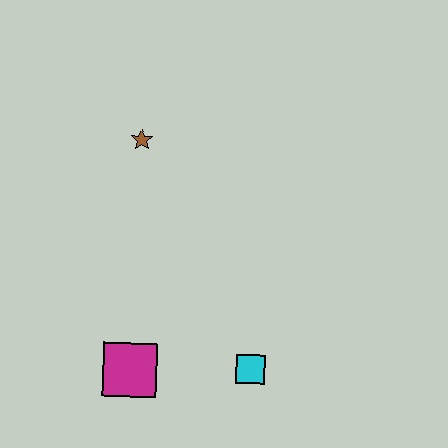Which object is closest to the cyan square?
The magenta square is closest to the cyan square.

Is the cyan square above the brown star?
No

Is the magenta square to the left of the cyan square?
Yes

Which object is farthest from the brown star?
The cyan square is farthest from the brown star.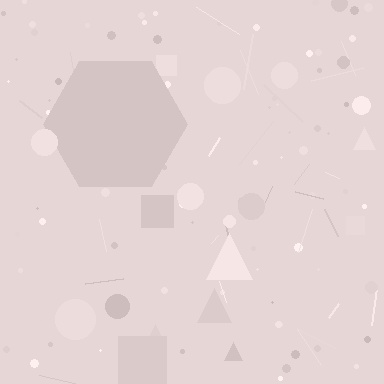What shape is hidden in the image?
A hexagon is hidden in the image.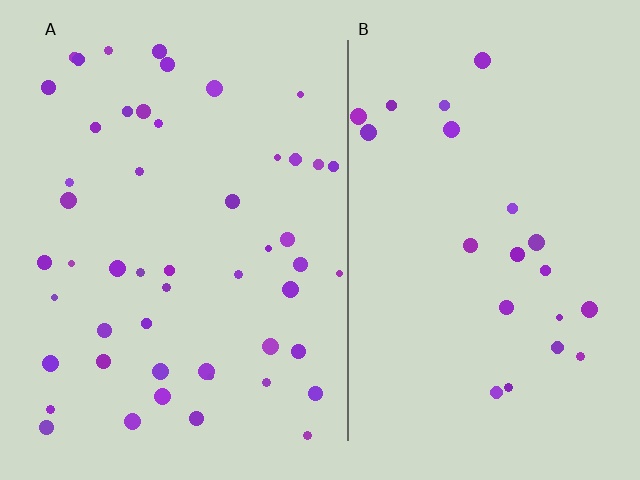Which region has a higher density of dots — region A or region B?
A (the left).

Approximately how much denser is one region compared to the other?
Approximately 2.3× — region A over region B.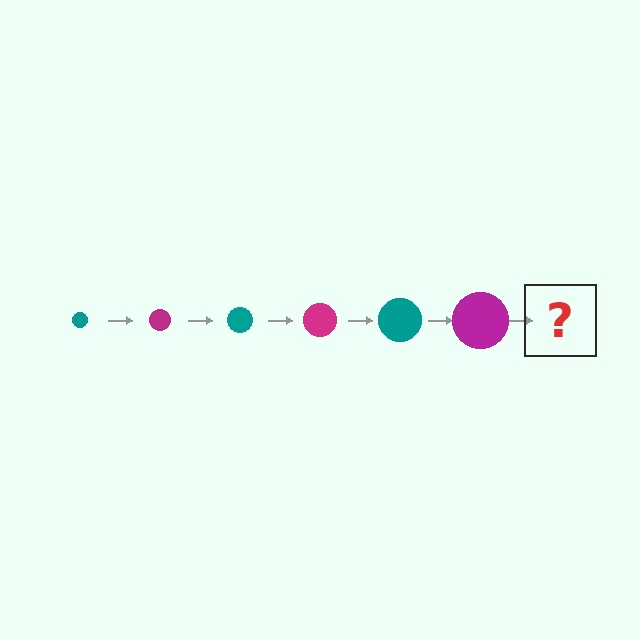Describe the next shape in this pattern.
It should be a teal circle, larger than the previous one.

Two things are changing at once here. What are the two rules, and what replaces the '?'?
The two rules are that the circle grows larger each step and the color cycles through teal and magenta. The '?' should be a teal circle, larger than the previous one.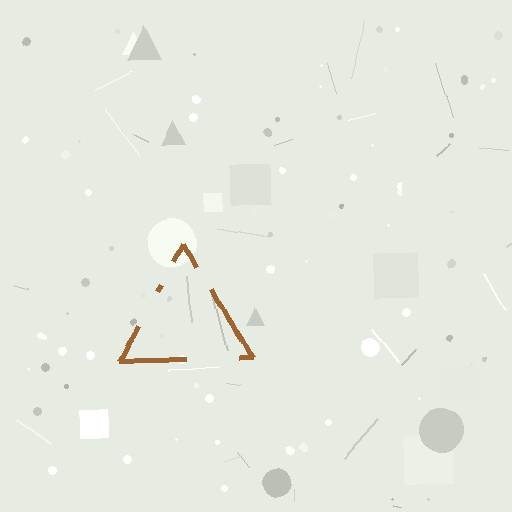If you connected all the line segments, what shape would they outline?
They would outline a triangle.